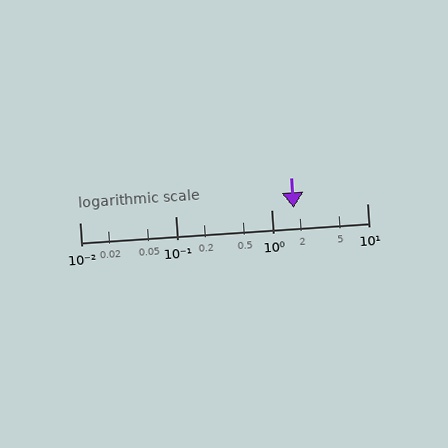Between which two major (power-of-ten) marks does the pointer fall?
The pointer is between 1 and 10.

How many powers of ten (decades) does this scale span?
The scale spans 3 decades, from 0.01 to 10.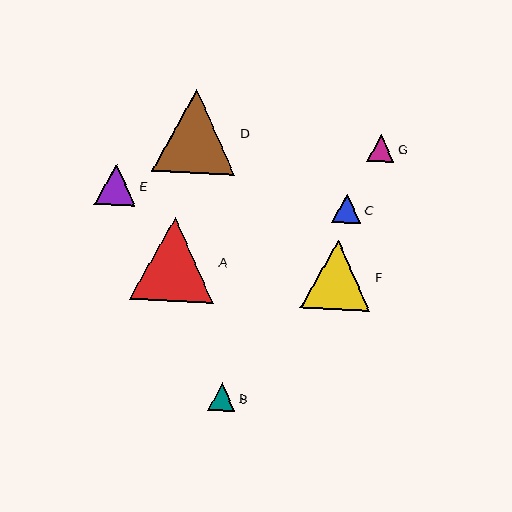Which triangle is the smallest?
Triangle G is the smallest with a size of approximately 27 pixels.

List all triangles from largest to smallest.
From largest to smallest: A, D, F, E, C, B, G.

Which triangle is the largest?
Triangle A is the largest with a size of approximately 85 pixels.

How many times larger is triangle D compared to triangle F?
Triangle D is approximately 1.2 times the size of triangle F.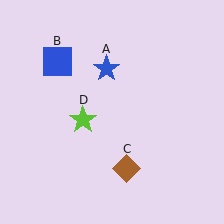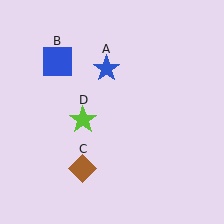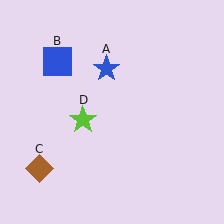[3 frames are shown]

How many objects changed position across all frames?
1 object changed position: brown diamond (object C).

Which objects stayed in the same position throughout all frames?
Blue star (object A) and blue square (object B) and lime star (object D) remained stationary.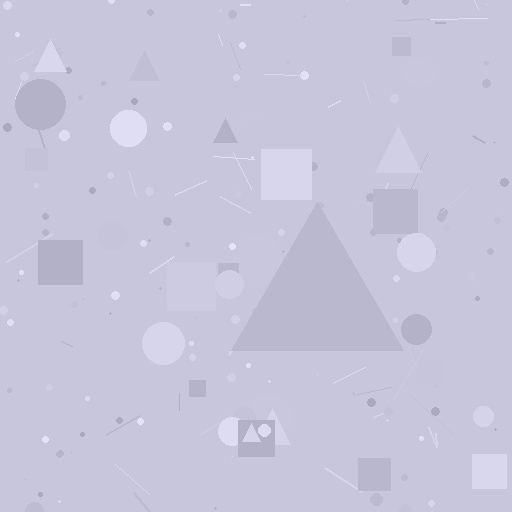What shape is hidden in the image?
A triangle is hidden in the image.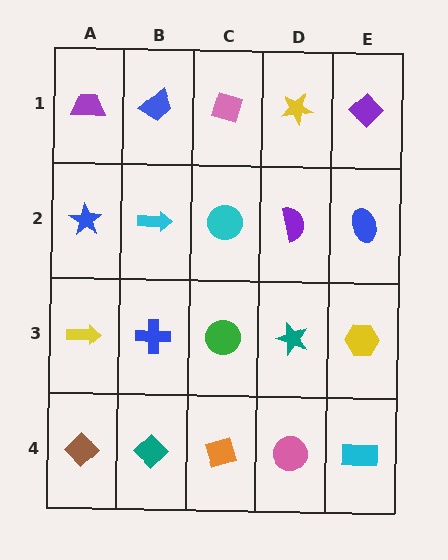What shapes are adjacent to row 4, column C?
A green circle (row 3, column C), a teal diamond (row 4, column B), a pink circle (row 4, column D).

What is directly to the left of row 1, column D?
A pink diamond.